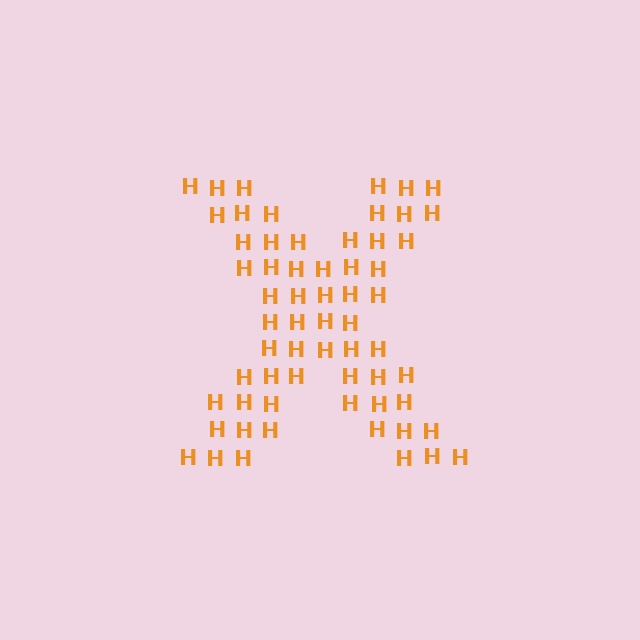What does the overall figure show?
The overall figure shows the letter X.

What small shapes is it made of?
It is made of small letter H's.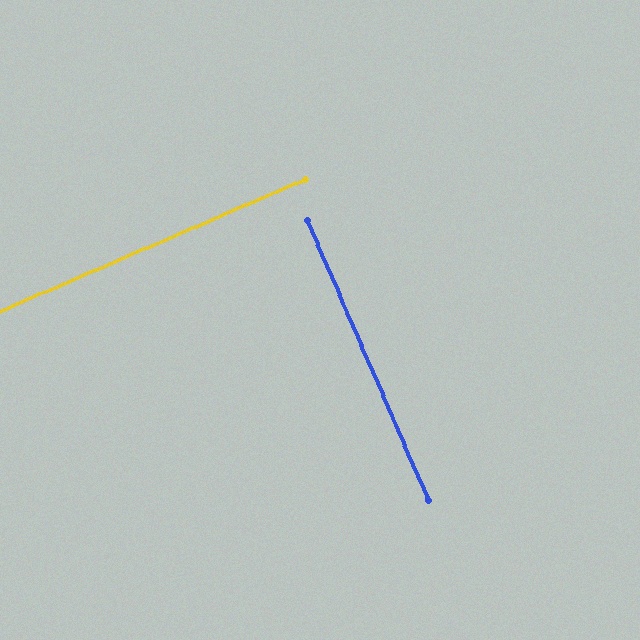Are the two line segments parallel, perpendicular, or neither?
Perpendicular — they meet at approximately 90°.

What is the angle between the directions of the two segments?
Approximately 90 degrees.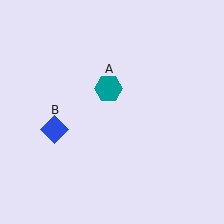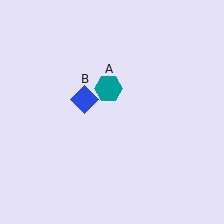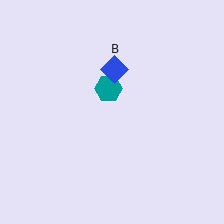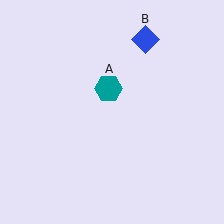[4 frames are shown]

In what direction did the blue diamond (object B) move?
The blue diamond (object B) moved up and to the right.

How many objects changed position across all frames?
1 object changed position: blue diamond (object B).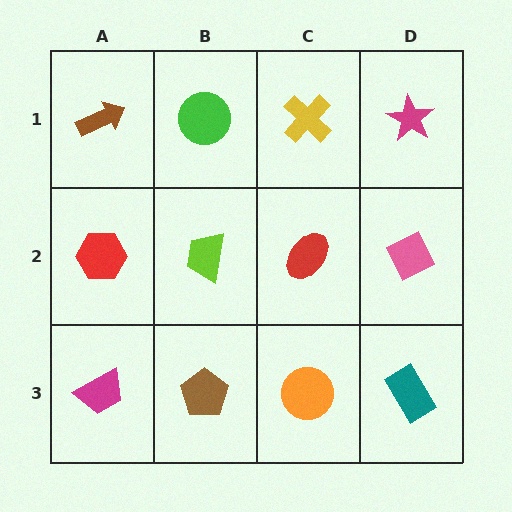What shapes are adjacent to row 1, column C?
A red ellipse (row 2, column C), a green circle (row 1, column B), a magenta star (row 1, column D).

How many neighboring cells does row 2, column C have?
4.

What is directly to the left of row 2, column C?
A lime trapezoid.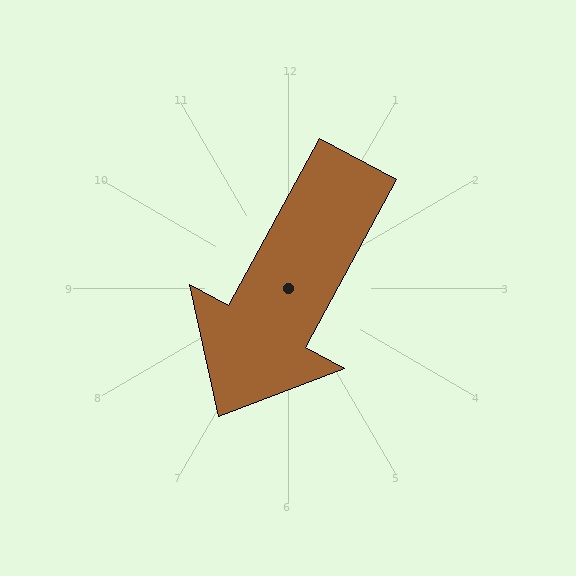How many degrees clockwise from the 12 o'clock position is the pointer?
Approximately 208 degrees.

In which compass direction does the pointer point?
Southwest.